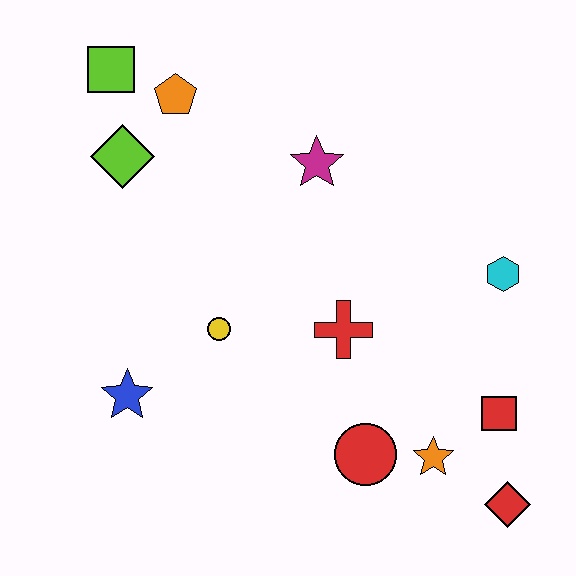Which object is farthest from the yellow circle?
The red diamond is farthest from the yellow circle.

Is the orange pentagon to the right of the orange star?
No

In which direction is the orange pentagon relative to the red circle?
The orange pentagon is above the red circle.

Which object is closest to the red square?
The orange star is closest to the red square.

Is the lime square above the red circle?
Yes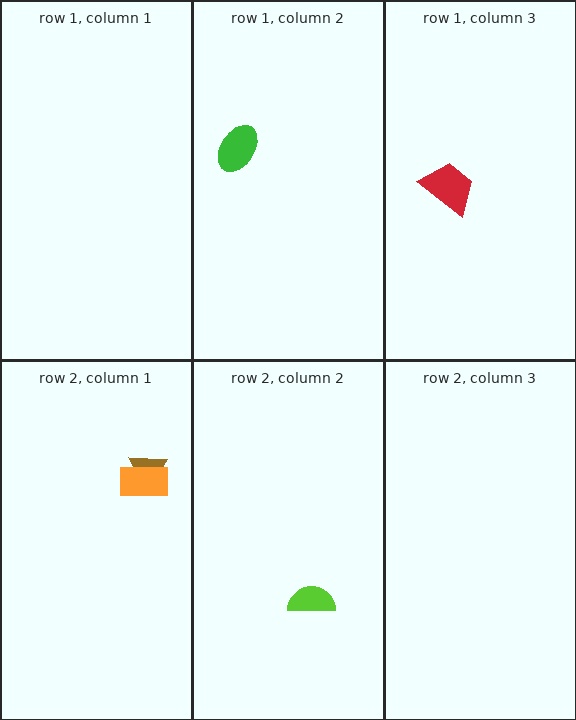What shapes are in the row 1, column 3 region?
The red trapezoid.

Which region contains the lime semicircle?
The row 2, column 2 region.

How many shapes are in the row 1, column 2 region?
1.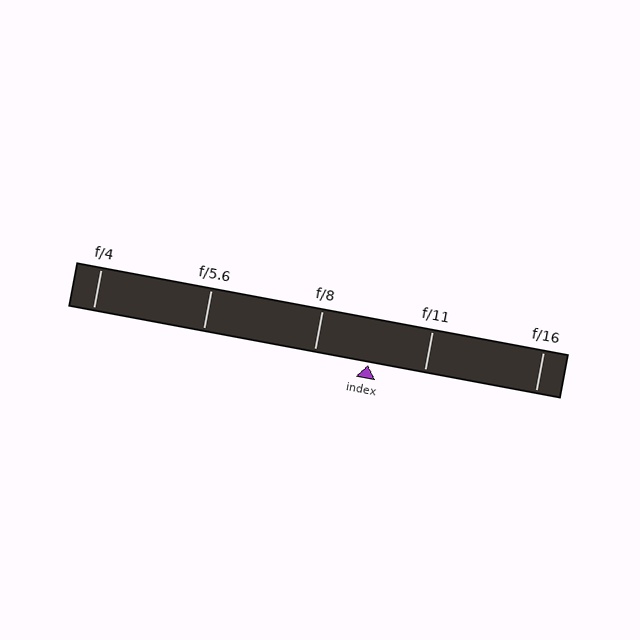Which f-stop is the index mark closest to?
The index mark is closest to f/8.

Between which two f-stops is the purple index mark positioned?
The index mark is between f/8 and f/11.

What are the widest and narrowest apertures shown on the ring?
The widest aperture shown is f/4 and the narrowest is f/16.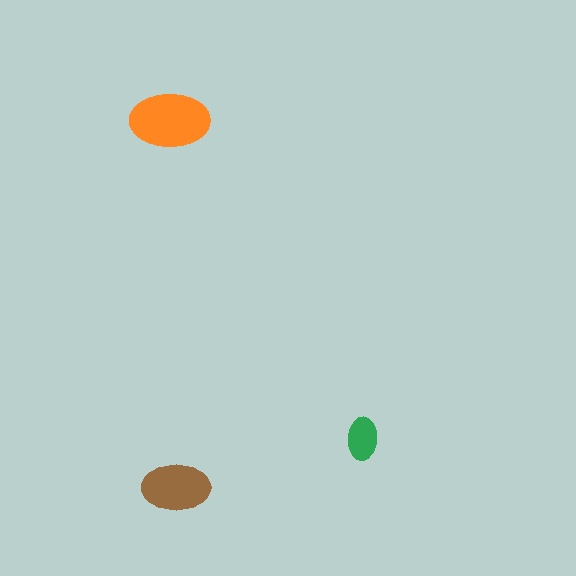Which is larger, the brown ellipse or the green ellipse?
The brown one.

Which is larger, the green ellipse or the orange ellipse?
The orange one.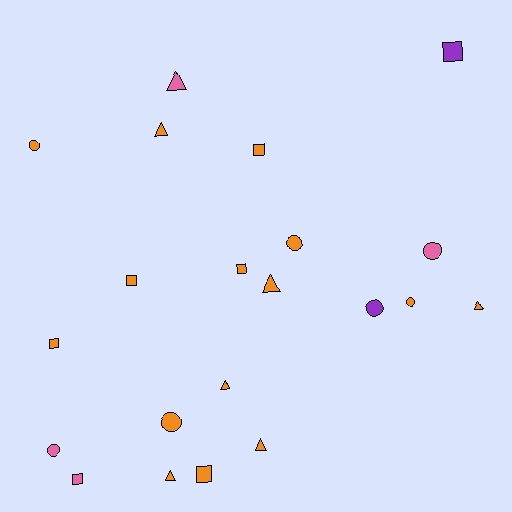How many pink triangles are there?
There is 1 pink triangle.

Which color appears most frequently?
Orange, with 15 objects.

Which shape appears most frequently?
Circle, with 7 objects.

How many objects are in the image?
There are 21 objects.